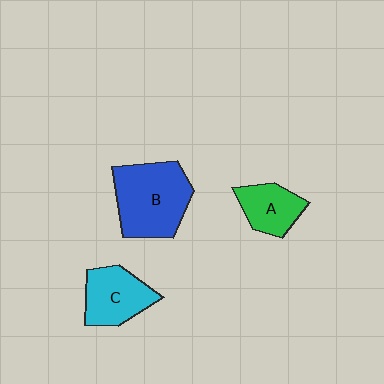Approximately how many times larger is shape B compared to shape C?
Approximately 1.5 times.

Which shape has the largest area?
Shape B (blue).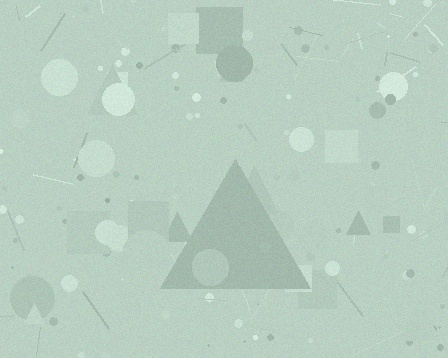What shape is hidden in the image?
A triangle is hidden in the image.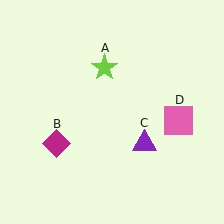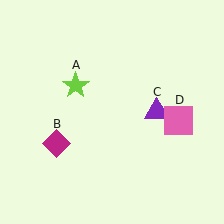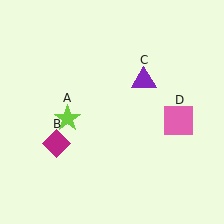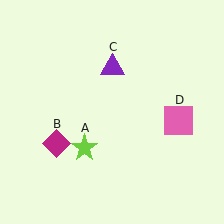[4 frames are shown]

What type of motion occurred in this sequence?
The lime star (object A), purple triangle (object C) rotated counterclockwise around the center of the scene.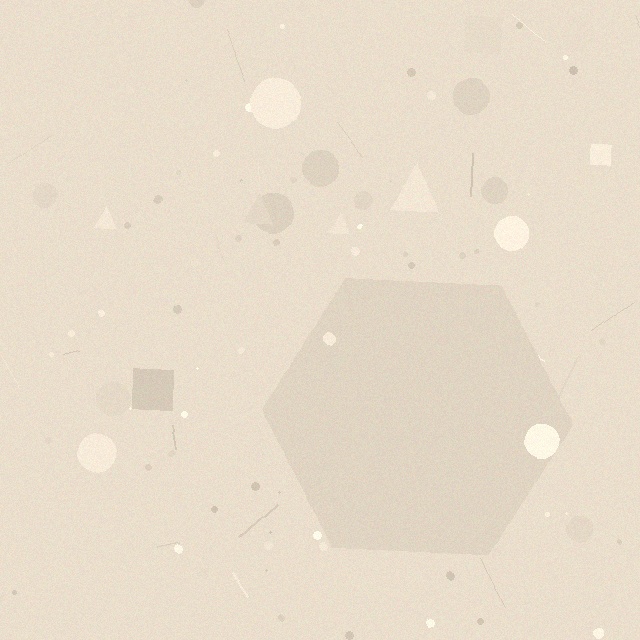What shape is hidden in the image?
A hexagon is hidden in the image.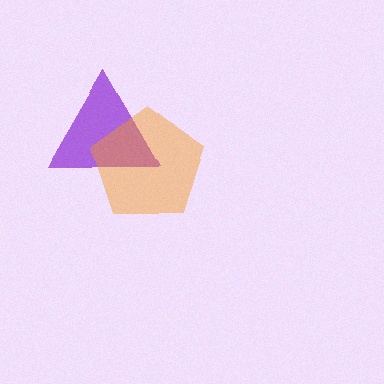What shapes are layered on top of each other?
The layered shapes are: a purple triangle, an orange pentagon.